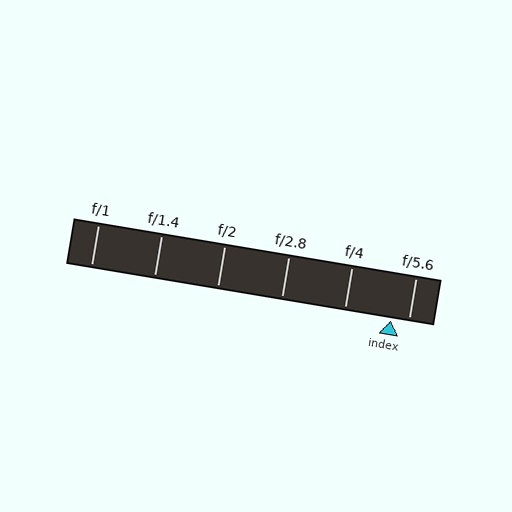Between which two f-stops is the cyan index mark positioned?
The index mark is between f/4 and f/5.6.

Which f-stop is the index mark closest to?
The index mark is closest to f/5.6.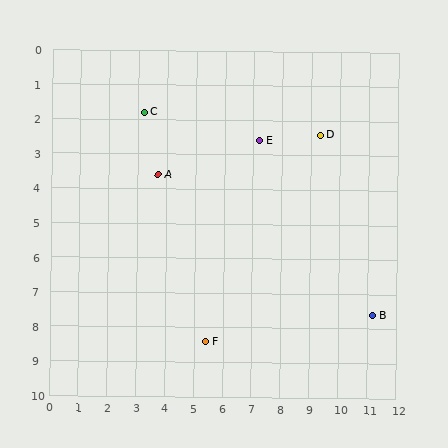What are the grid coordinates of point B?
Point B is at approximately (11.2, 7.6).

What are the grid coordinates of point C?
Point C is at approximately (3.2, 1.8).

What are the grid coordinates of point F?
Point F is at approximately (5.4, 8.4).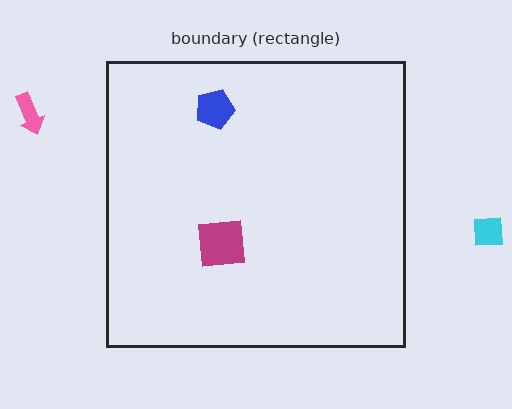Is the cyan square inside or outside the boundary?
Outside.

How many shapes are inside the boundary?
2 inside, 2 outside.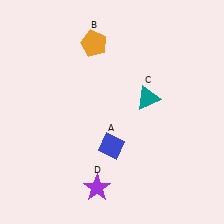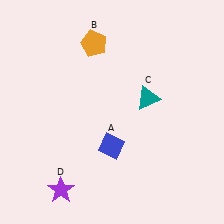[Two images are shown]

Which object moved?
The purple star (D) moved left.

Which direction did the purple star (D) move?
The purple star (D) moved left.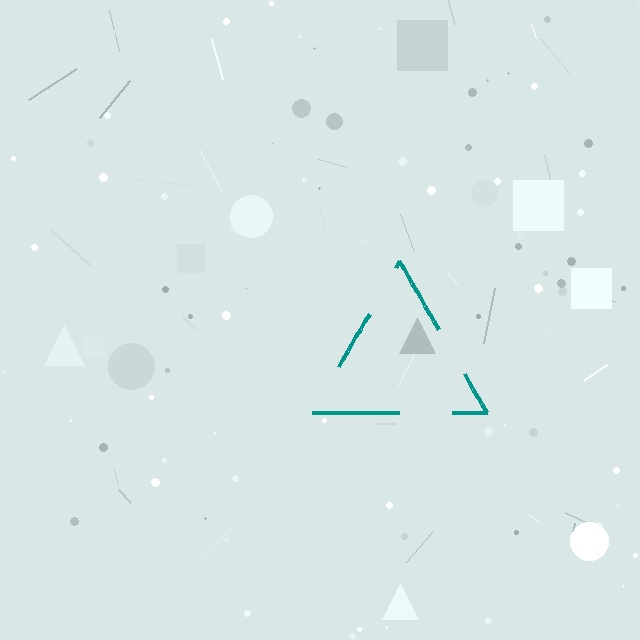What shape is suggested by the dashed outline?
The dashed outline suggests a triangle.